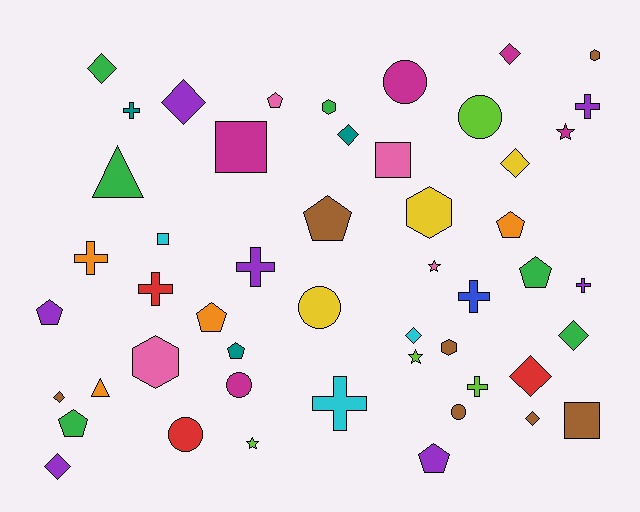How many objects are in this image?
There are 50 objects.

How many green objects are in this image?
There are 6 green objects.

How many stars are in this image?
There are 4 stars.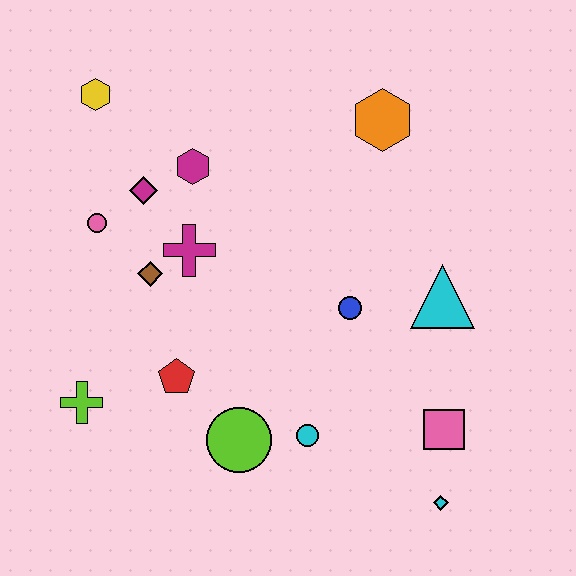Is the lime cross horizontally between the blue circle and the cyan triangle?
No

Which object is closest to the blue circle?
The cyan triangle is closest to the blue circle.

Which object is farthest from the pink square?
The yellow hexagon is farthest from the pink square.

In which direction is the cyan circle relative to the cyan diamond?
The cyan circle is to the left of the cyan diamond.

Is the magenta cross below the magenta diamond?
Yes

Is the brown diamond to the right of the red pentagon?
No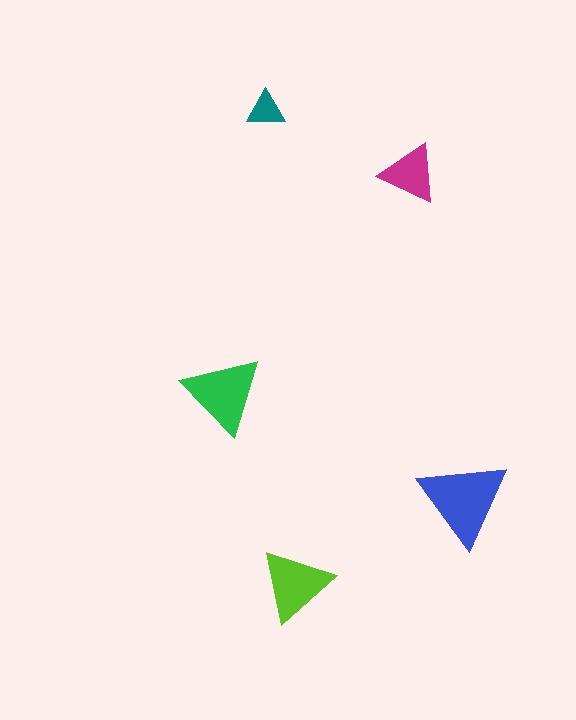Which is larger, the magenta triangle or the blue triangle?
The blue one.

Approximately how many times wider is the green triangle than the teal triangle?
About 2 times wider.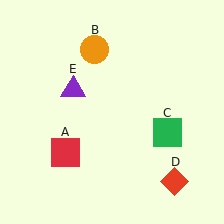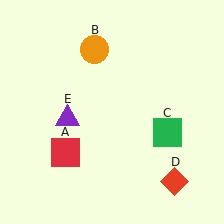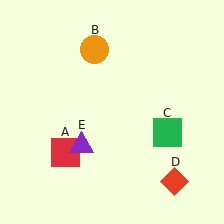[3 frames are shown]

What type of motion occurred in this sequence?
The purple triangle (object E) rotated counterclockwise around the center of the scene.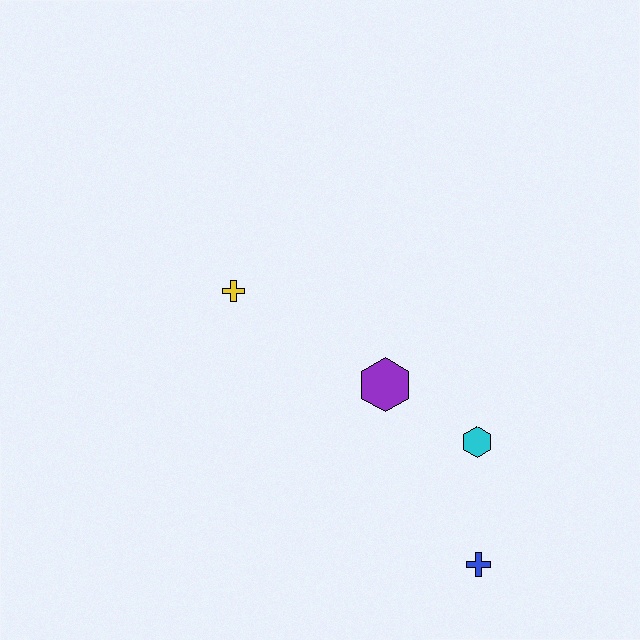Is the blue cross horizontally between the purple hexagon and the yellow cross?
No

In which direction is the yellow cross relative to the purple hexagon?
The yellow cross is to the left of the purple hexagon.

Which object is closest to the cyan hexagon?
The purple hexagon is closest to the cyan hexagon.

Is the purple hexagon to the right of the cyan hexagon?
No